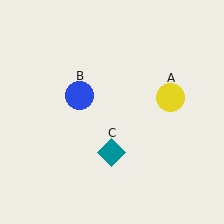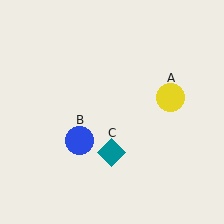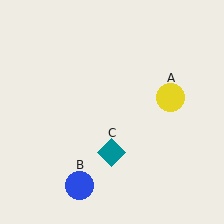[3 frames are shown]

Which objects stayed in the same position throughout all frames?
Yellow circle (object A) and teal diamond (object C) remained stationary.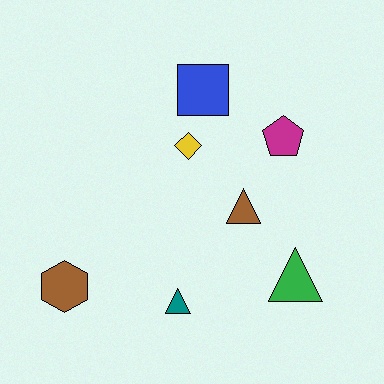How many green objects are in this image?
There is 1 green object.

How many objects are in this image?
There are 7 objects.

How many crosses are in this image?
There are no crosses.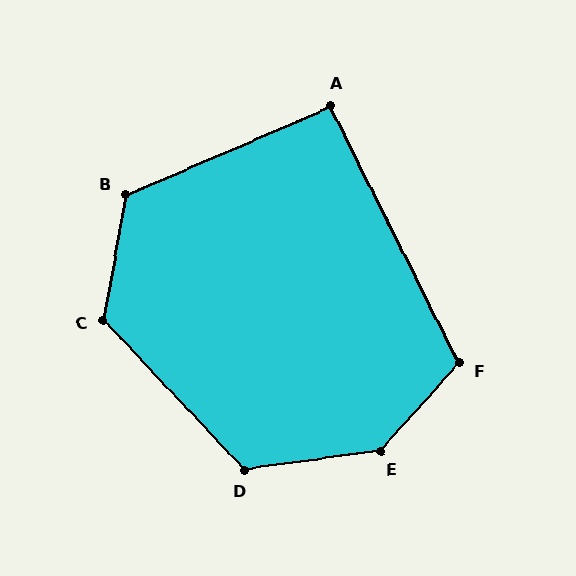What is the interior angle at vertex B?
Approximately 123 degrees (obtuse).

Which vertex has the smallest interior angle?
A, at approximately 93 degrees.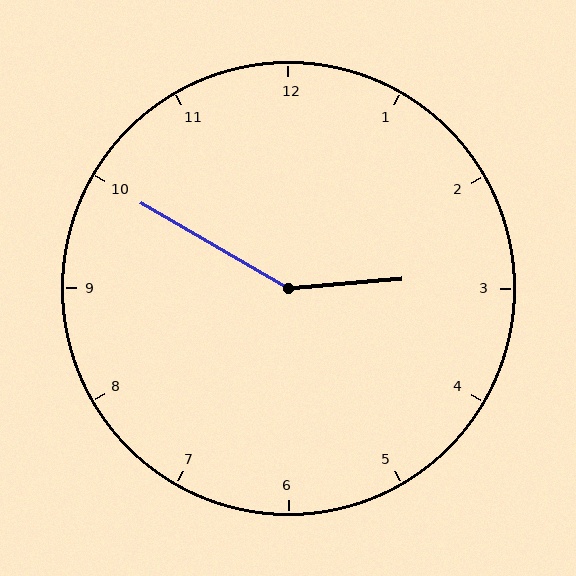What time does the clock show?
2:50.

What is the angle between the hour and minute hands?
Approximately 145 degrees.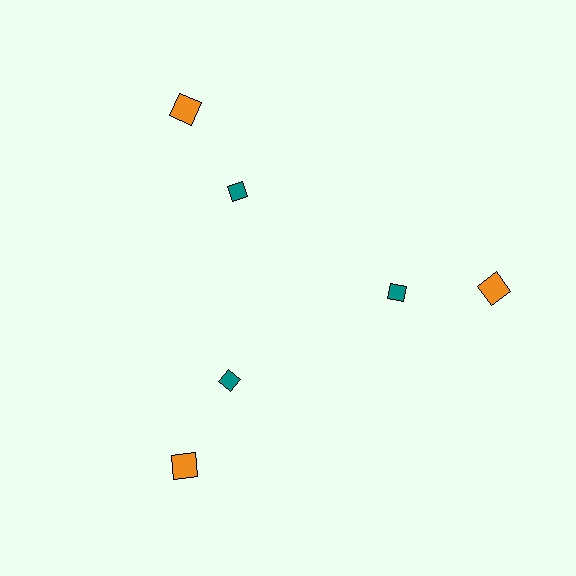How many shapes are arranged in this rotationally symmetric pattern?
There are 6 shapes, arranged in 3 groups of 2.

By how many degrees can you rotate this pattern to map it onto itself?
The pattern maps onto itself every 120 degrees of rotation.